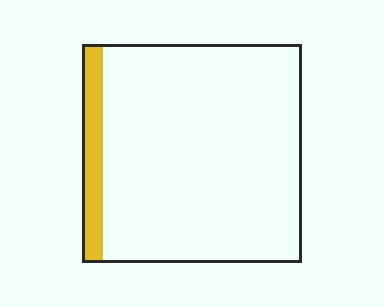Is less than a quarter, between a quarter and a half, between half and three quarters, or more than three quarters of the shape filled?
Less than a quarter.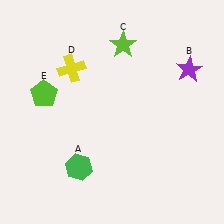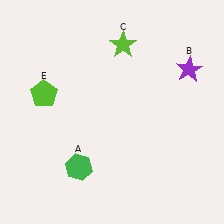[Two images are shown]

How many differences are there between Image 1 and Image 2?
There is 1 difference between the two images.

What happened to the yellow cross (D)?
The yellow cross (D) was removed in Image 2. It was in the top-left area of Image 1.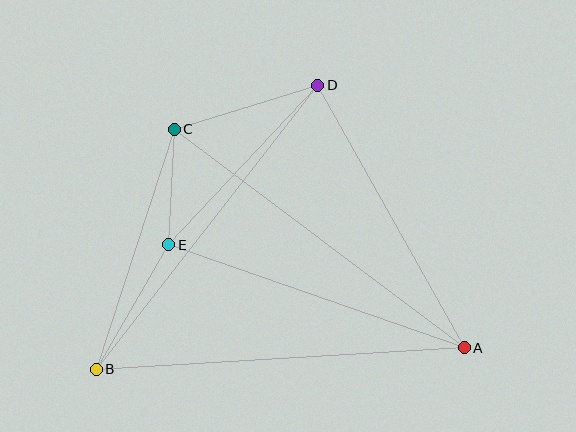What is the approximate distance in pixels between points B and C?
The distance between B and C is approximately 252 pixels.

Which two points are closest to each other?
Points C and E are closest to each other.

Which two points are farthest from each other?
Points A and B are farthest from each other.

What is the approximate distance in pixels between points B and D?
The distance between B and D is approximately 360 pixels.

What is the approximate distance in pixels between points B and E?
The distance between B and E is approximately 144 pixels.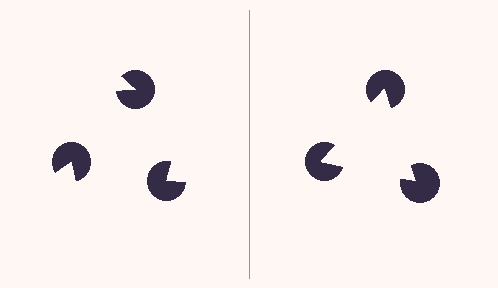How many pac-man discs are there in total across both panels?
6 — 3 on each side.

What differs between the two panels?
The pac-man discs are positioned identically on both sides; only the wedge orientations differ. On the right they align to a triangle; on the left they are misaligned.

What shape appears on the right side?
An illusory triangle.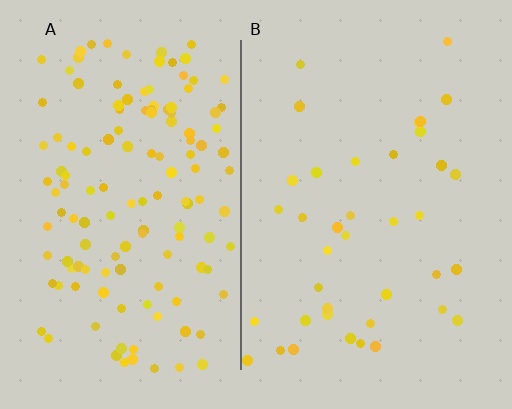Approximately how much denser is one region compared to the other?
Approximately 3.5× — region A over region B.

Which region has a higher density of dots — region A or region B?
A (the left).